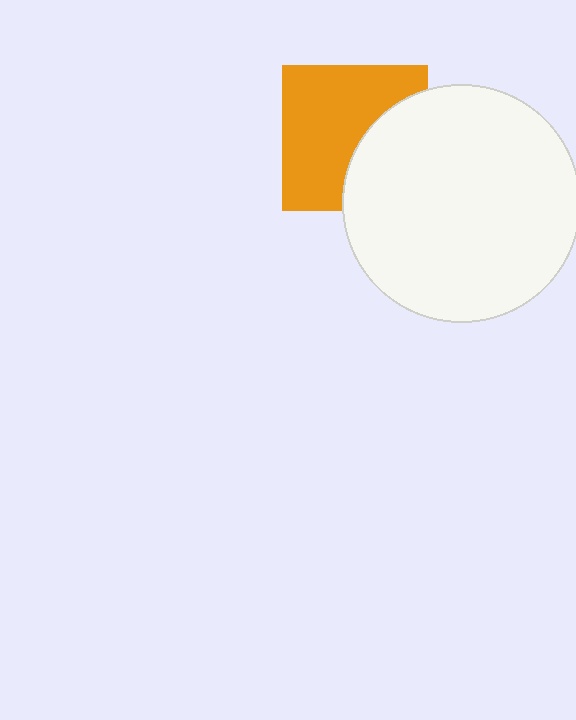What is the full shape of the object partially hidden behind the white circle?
The partially hidden object is an orange square.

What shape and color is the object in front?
The object in front is a white circle.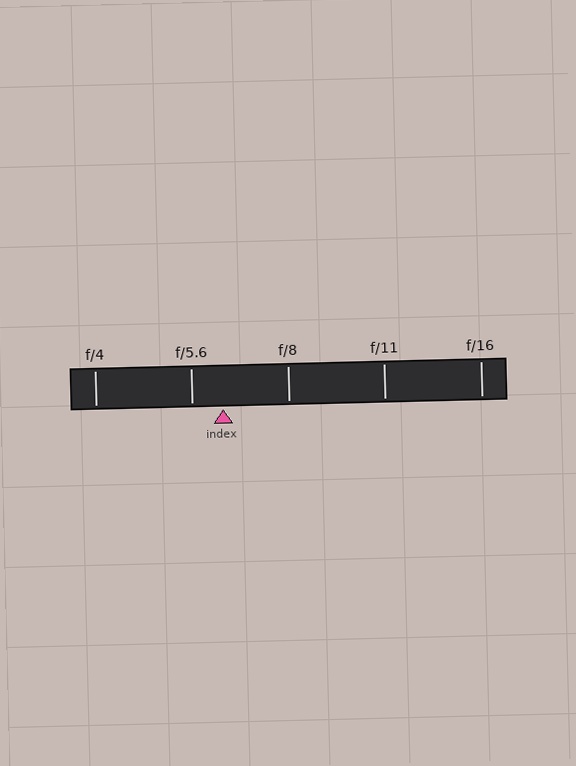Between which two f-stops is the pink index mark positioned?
The index mark is between f/5.6 and f/8.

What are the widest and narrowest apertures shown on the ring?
The widest aperture shown is f/4 and the narrowest is f/16.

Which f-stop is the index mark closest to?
The index mark is closest to f/5.6.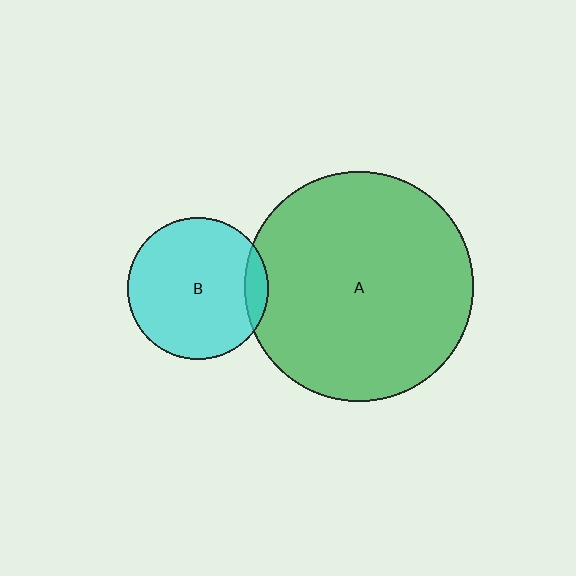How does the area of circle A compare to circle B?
Approximately 2.6 times.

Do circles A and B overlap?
Yes.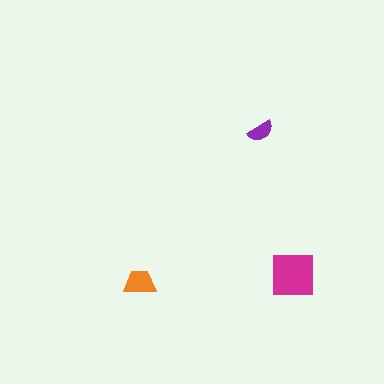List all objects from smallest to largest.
The purple semicircle, the orange trapezoid, the magenta square.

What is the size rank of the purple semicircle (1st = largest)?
3rd.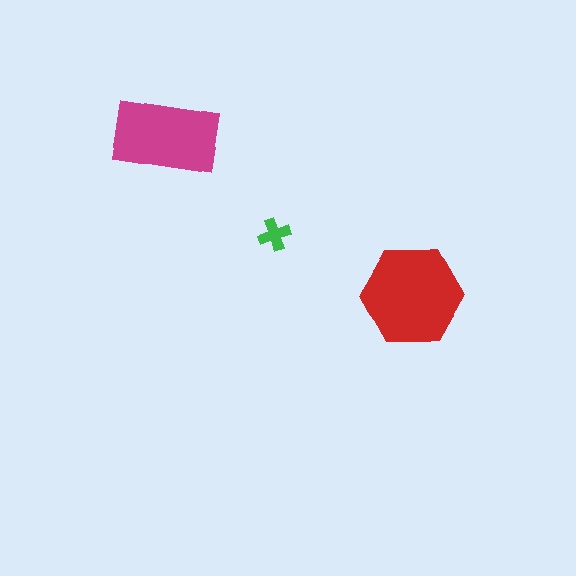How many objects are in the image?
There are 3 objects in the image.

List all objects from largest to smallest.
The red hexagon, the magenta rectangle, the green cross.